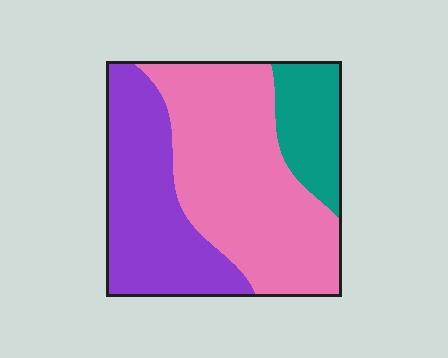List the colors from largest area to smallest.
From largest to smallest: pink, purple, teal.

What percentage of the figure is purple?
Purple takes up about one third (1/3) of the figure.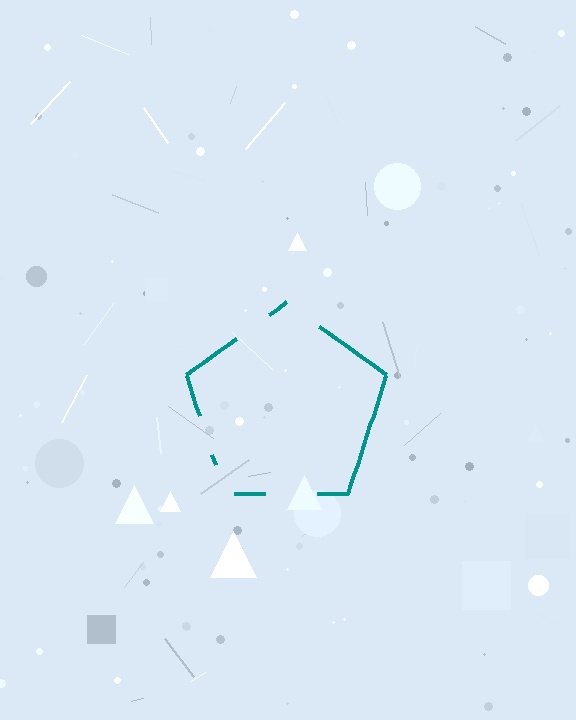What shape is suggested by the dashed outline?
The dashed outline suggests a pentagon.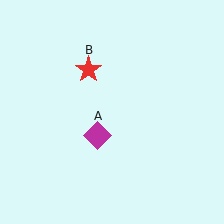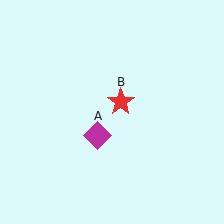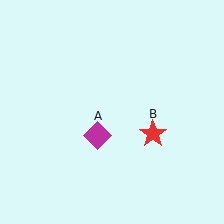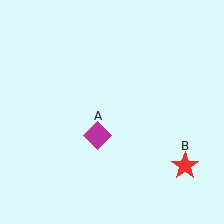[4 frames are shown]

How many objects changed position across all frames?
1 object changed position: red star (object B).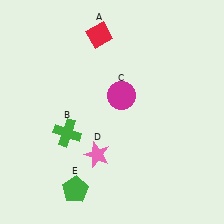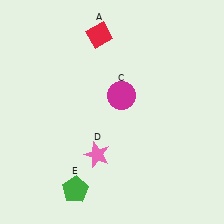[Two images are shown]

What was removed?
The green cross (B) was removed in Image 2.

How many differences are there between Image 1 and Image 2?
There is 1 difference between the two images.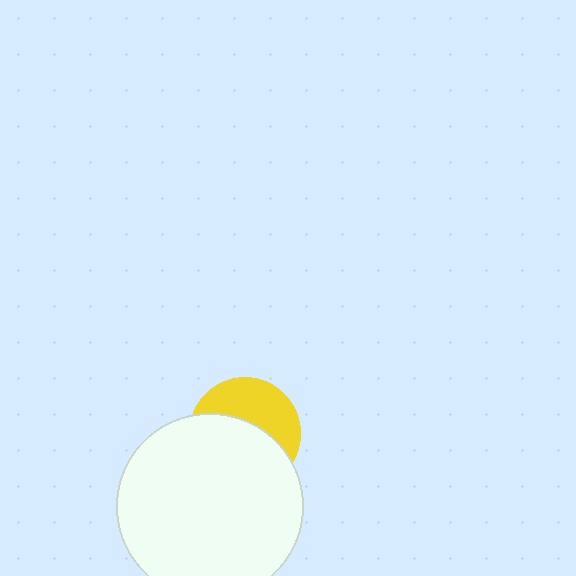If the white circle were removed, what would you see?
You would see the complete yellow circle.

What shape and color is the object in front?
The object in front is a white circle.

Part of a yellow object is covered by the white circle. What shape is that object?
It is a circle.